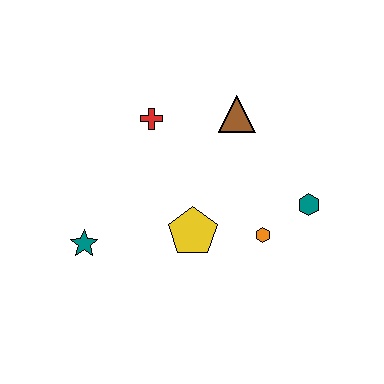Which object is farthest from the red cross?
The teal hexagon is farthest from the red cross.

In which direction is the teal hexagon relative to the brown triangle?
The teal hexagon is below the brown triangle.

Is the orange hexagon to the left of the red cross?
No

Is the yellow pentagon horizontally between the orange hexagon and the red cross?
Yes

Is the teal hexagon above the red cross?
No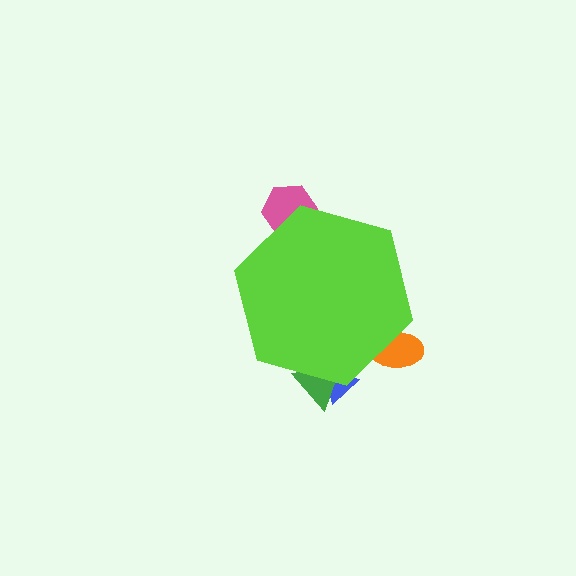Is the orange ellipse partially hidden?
Yes, the orange ellipse is partially hidden behind the lime hexagon.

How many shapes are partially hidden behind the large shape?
4 shapes are partially hidden.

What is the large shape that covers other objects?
A lime hexagon.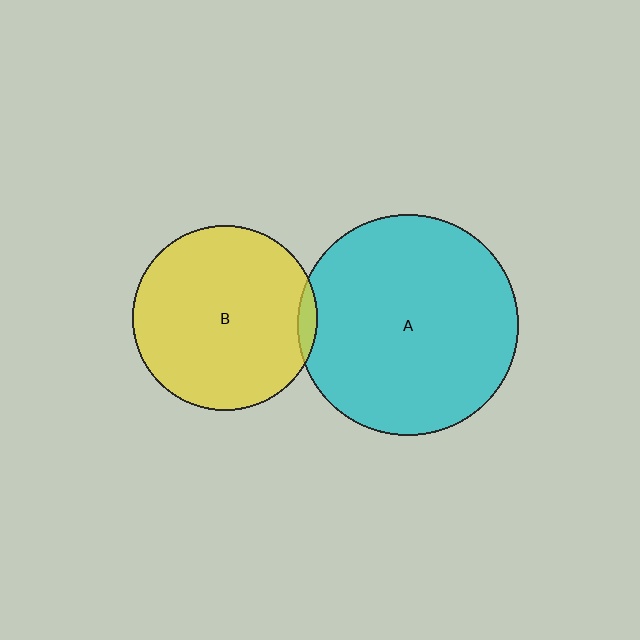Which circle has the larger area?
Circle A (cyan).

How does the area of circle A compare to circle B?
Approximately 1.4 times.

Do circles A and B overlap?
Yes.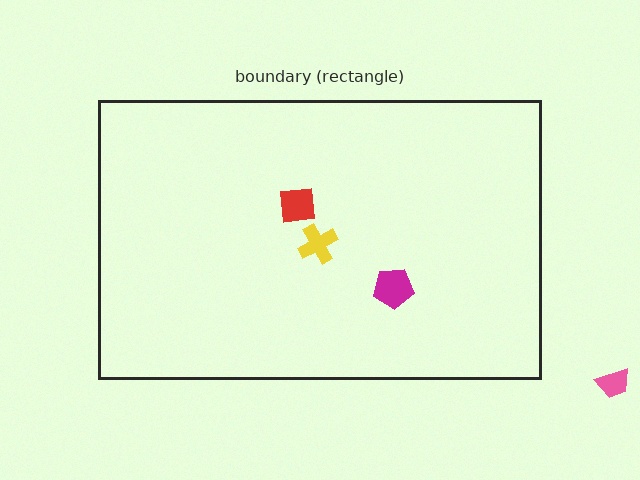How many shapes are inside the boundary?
3 inside, 1 outside.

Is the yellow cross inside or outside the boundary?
Inside.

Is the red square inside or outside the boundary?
Inside.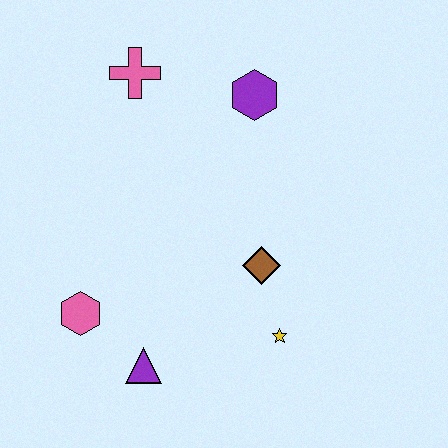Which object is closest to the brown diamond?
The yellow star is closest to the brown diamond.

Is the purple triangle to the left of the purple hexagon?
Yes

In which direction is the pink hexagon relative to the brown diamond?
The pink hexagon is to the left of the brown diamond.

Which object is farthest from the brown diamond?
The pink cross is farthest from the brown diamond.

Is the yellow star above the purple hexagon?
No